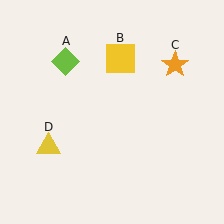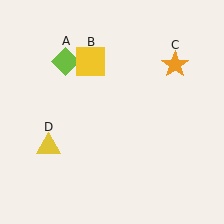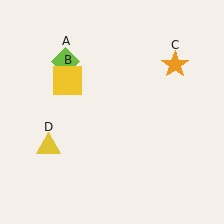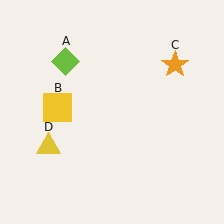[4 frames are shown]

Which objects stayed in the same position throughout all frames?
Lime diamond (object A) and orange star (object C) and yellow triangle (object D) remained stationary.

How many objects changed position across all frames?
1 object changed position: yellow square (object B).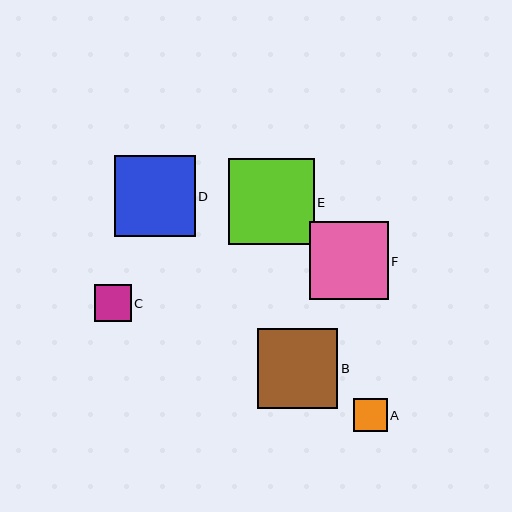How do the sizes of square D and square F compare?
Square D and square F are approximately the same size.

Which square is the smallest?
Square A is the smallest with a size of approximately 33 pixels.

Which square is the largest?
Square E is the largest with a size of approximately 86 pixels.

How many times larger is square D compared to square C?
Square D is approximately 2.2 times the size of square C.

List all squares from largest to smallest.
From largest to smallest: E, D, B, F, C, A.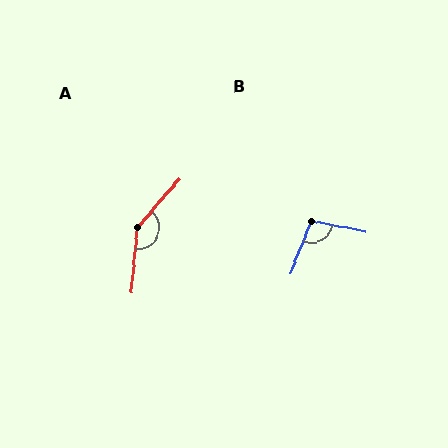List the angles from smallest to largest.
B (101°), A (145°).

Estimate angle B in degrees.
Approximately 101 degrees.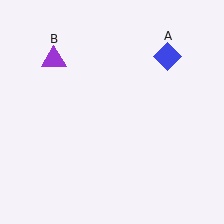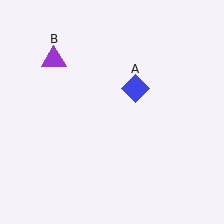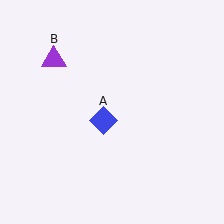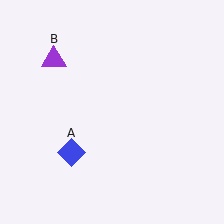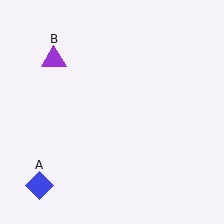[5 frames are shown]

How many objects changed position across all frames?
1 object changed position: blue diamond (object A).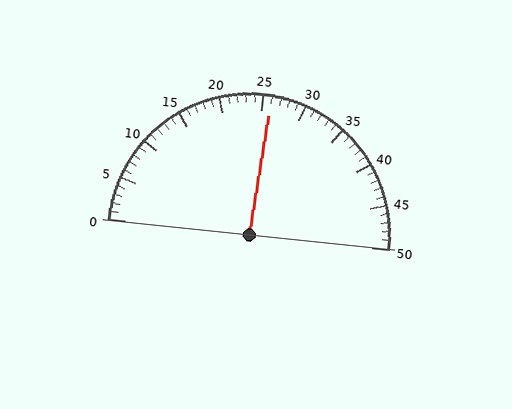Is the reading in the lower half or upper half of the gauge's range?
The reading is in the upper half of the range (0 to 50).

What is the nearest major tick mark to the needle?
The nearest major tick mark is 25.